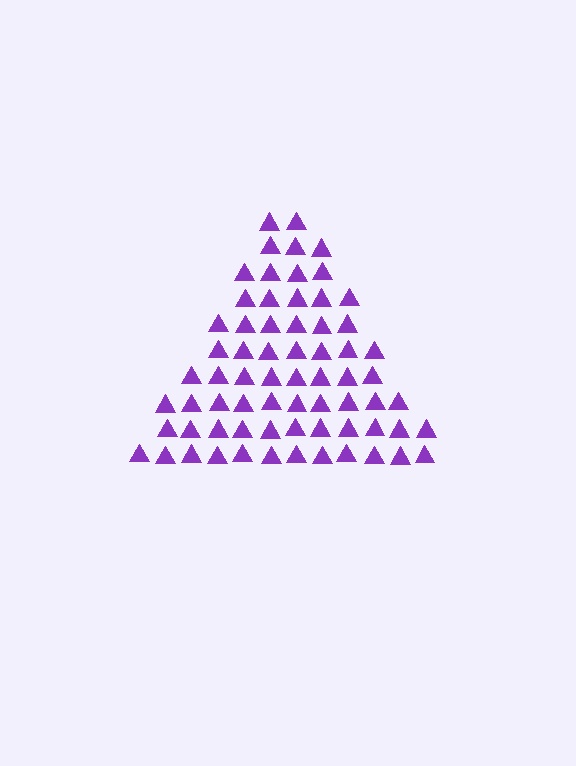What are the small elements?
The small elements are triangles.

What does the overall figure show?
The overall figure shows a triangle.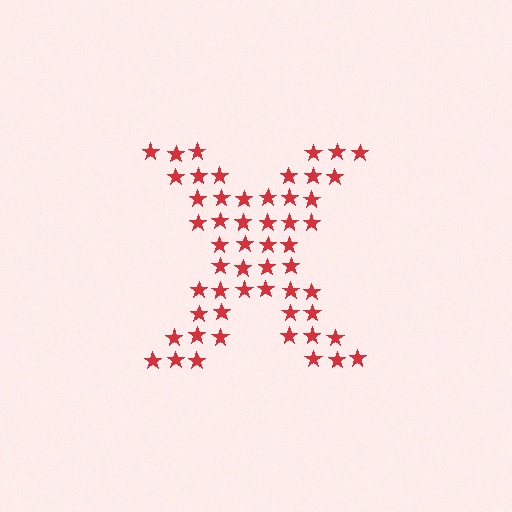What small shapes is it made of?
It is made of small stars.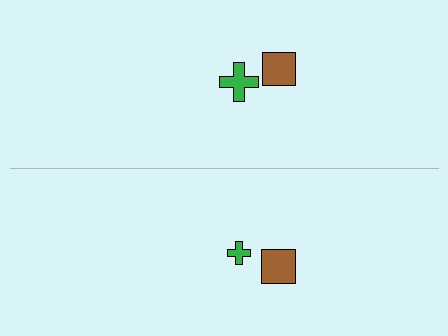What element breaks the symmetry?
The green cross on the bottom side has a different size than its mirror counterpart.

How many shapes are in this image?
There are 4 shapes in this image.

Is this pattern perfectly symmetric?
No, the pattern is not perfectly symmetric. The green cross on the bottom side has a different size than its mirror counterpart.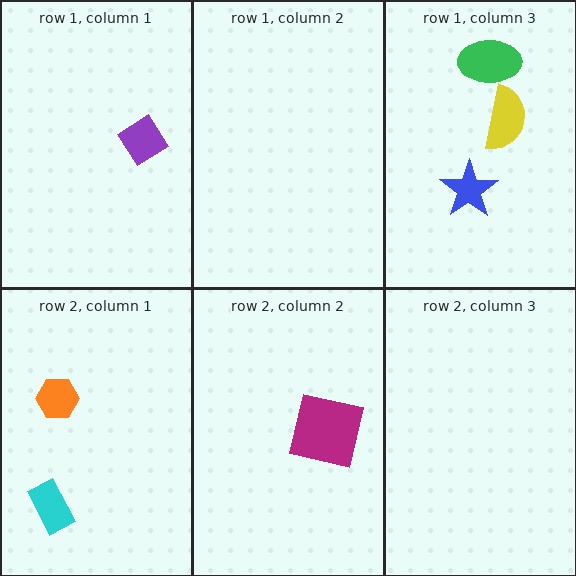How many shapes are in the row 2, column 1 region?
2.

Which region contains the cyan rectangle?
The row 2, column 1 region.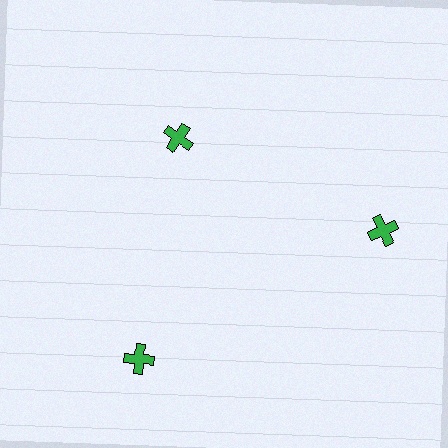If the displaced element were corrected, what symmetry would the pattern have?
It would have 3-fold rotational symmetry — the pattern would map onto itself every 120 degrees.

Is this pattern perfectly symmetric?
No. The 3 green crosses are arranged in a ring, but one element near the 11 o'clock position is pulled inward toward the center, breaking the 3-fold rotational symmetry.